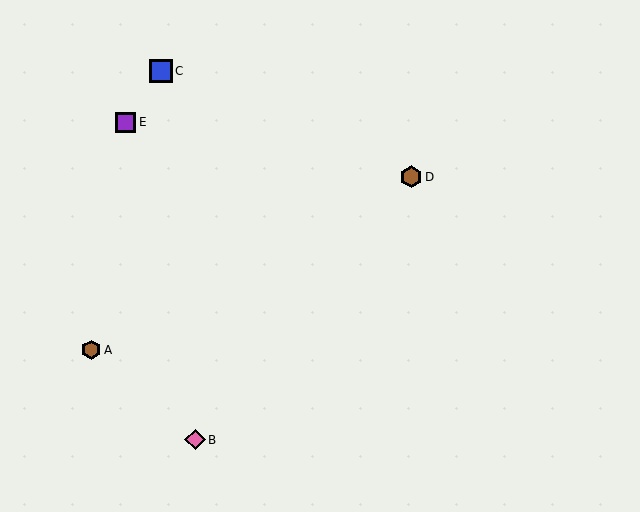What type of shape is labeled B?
Shape B is a pink diamond.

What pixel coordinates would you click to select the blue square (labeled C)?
Click at (161, 71) to select the blue square C.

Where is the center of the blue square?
The center of the blue square is at (161, 71).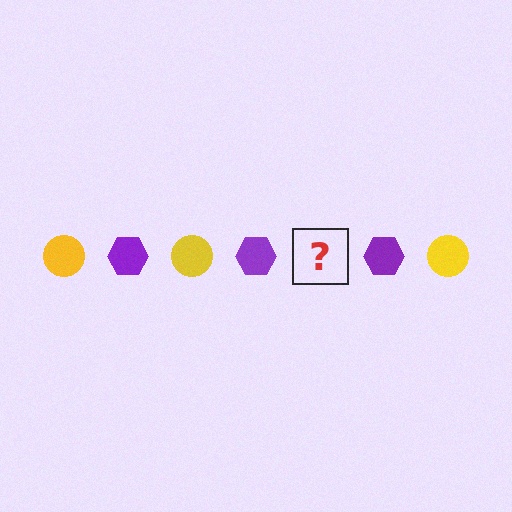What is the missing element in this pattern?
The missing element is a yellow circle.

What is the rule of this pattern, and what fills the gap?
The rule is that the pattern alternates between yellow circle and purple hexagon. The gap should be filled with a yellow circle.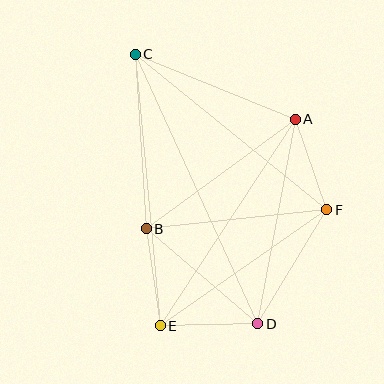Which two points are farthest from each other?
Points C and D are farthest from each other.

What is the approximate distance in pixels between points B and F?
The distance between B and F is approximately 182 pixels.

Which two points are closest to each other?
Points A and F are closest to each other.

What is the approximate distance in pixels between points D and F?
The distance between D and F is approximately 133 pixels.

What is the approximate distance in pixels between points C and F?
The distance between C and F is approximately 247 pixels.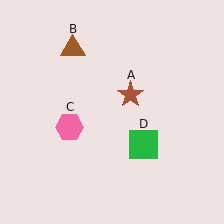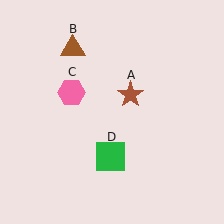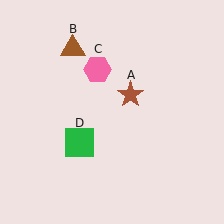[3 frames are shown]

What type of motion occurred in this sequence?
The pink hexagon (object C), green square (object D) rotated clockwise around the center of the scene.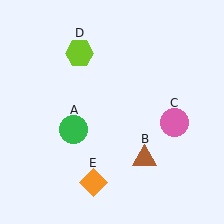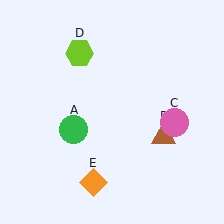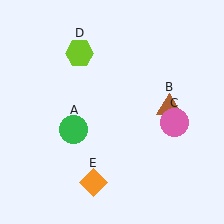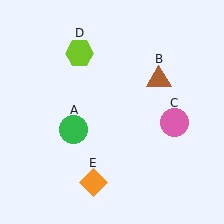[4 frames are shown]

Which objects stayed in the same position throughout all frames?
Green circle (object A) and pink circle (object C) and lime hexagon (object D) and orange diamond (object E) remained stationary.